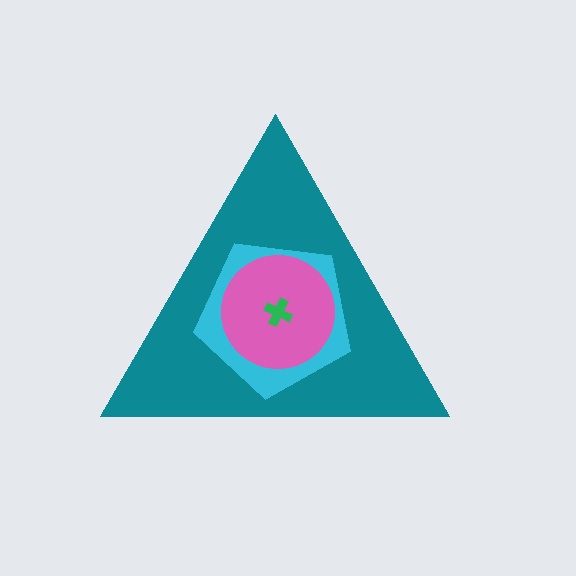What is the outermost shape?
The teal triangle.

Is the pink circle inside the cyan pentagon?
Yes.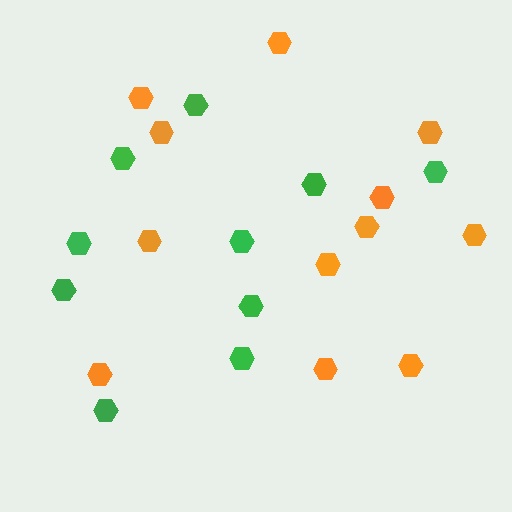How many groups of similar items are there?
There are 2 groups: one group of green hexagons (10) and one group of orange hexagons (12).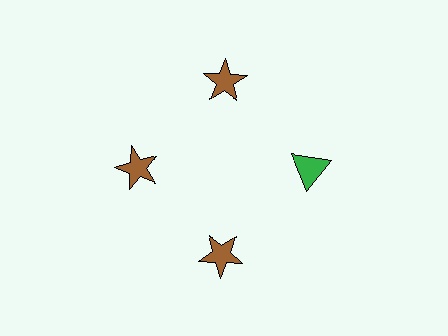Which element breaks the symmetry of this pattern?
The green triangle at roughly the 3 o'clock position breaks the symmetry. All other shapes are brown stars.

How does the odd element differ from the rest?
It differs in both color (green instead of brown) and shape (triangle instead of star).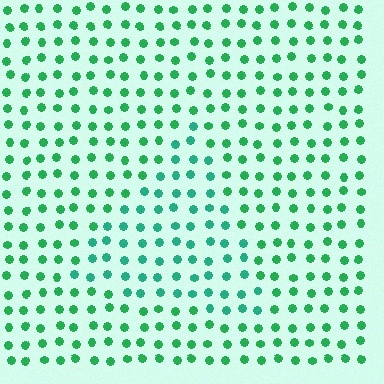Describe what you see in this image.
The image is filled with small green elements in a uniform arrangement. A triangle-shaped region is visible where the elements are tinted to a slightly different hue, forming a subtle color boundary.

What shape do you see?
I see a triangle.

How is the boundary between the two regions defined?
The boundary is defined purely by a slight shift in hue (about 22 degrees). Spacing, size, and orientation are identical on both sides.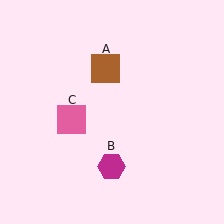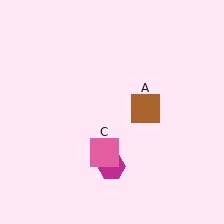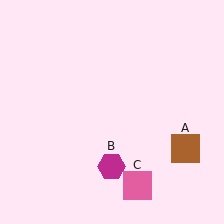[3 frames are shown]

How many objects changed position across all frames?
2 objects changed position: brown square (object A), pink square (object C).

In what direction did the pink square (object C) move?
The pink square (object C) moved down and to the right.